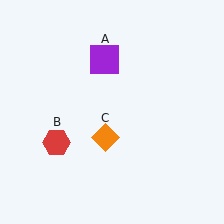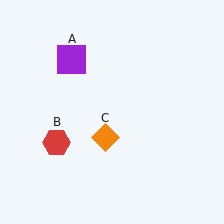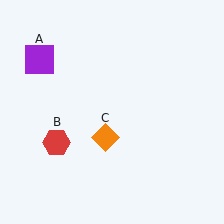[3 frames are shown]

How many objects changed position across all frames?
1 object changed position: purple square (object A).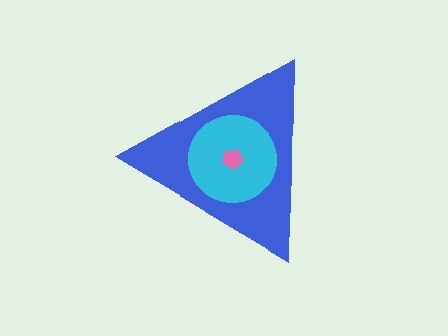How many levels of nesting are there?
3.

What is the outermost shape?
The blue triangle.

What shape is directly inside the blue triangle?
The cyan circle.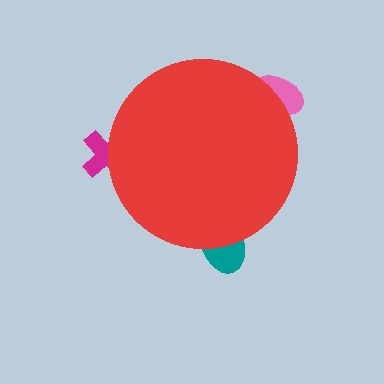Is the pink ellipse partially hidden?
Yes, the pink ellipse is partially hidden behind the red circle.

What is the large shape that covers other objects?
A red circle.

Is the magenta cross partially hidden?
Yes, the magenta cross is partially hidden behind the red circle.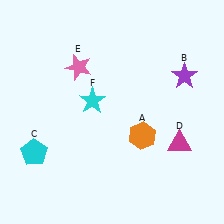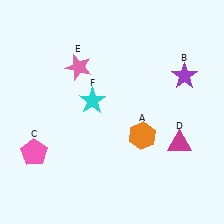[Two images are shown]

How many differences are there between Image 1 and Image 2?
There is 1 difference between the two images.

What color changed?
The pentagon (C) changed from cyan in Image 1 to pink in Image 2.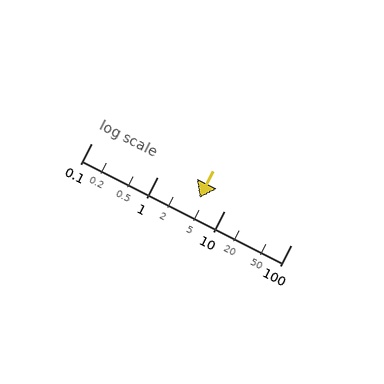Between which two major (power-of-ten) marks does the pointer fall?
The pointer is between 1 and 10.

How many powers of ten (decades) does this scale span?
The scale spans 3 decades, from 0.1 to 100.